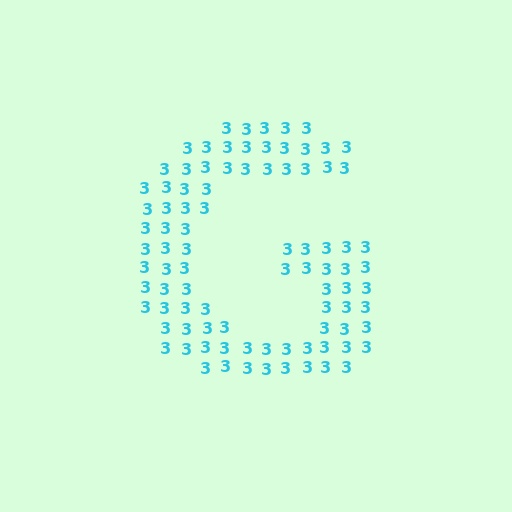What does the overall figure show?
The overall figure shows the letter G.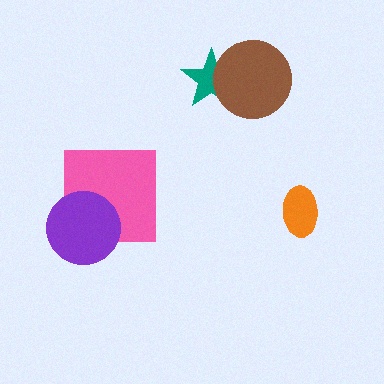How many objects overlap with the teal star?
1 object overlaps with the teal star.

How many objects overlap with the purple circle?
1 object overlaps with the purple circle.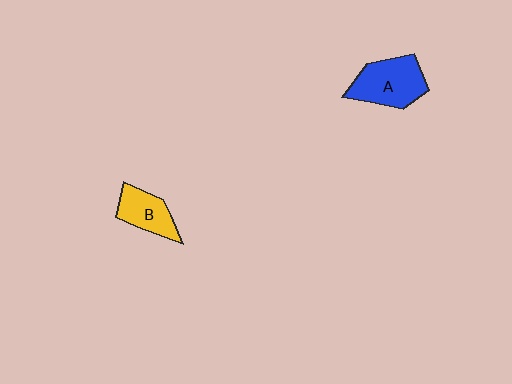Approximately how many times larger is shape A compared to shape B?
Approximately 1.5 times.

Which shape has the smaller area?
Shape B (yellow).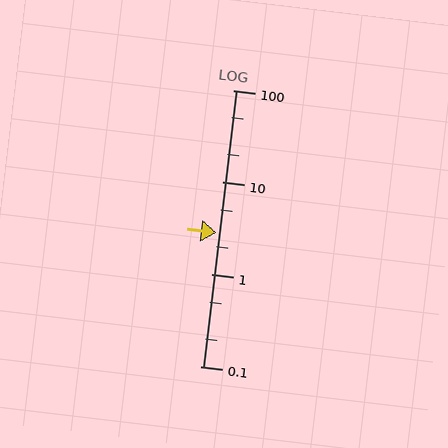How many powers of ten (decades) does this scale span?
The scale spans 3 decades, from 0.1 to 100.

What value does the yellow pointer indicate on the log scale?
The pointer indicates approximately 2.8.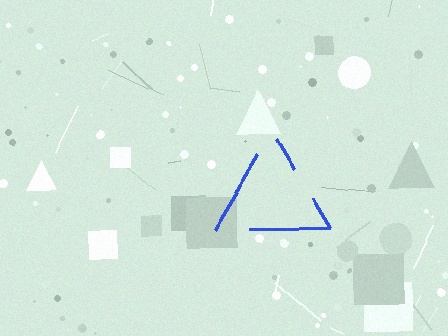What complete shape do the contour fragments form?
The contour fragments form a triangle.